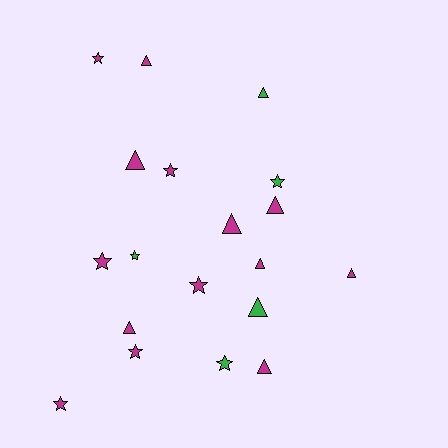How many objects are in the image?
There are 19 objects.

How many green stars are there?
There are 3 green stars.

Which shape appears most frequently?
Triangle, with 10 objects.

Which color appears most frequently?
Magenta, with 14 objects.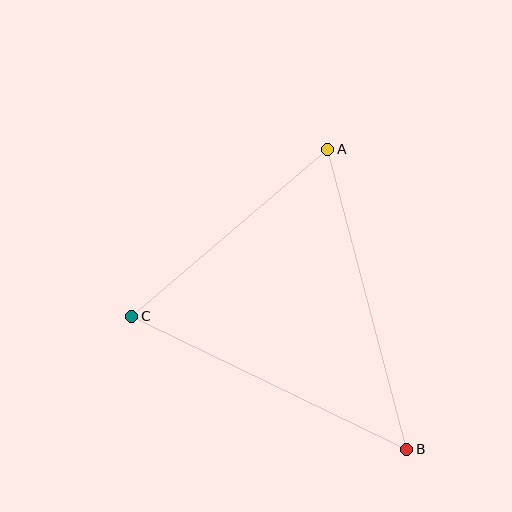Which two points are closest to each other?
Points A and C are closest to each other.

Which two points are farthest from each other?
Points A and B are farthest from each other.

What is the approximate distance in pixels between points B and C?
The distance between B and C is approximately 306 pixels.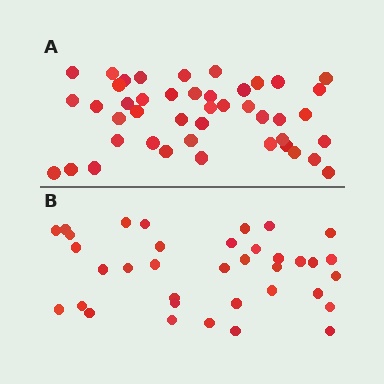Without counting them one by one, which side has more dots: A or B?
Region A (the top region) has more dots.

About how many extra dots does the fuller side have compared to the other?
Region A has roughly 8 or so more dots than region B.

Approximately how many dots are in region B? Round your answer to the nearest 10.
About 40 dots. (The exact count is 36, which rounds to 40.)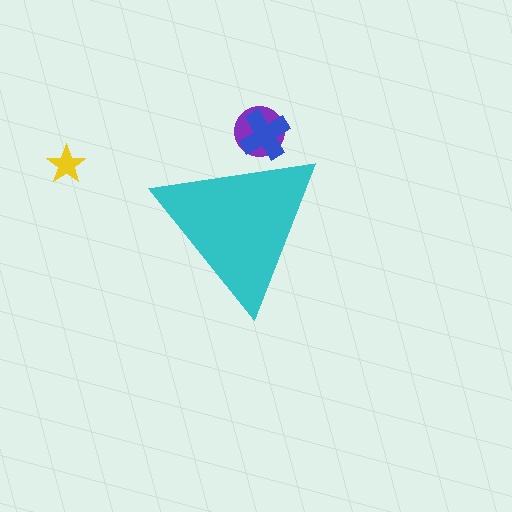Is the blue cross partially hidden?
Yes, the blue cross is partially hidden behind the cyan triangle.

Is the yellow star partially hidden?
No, the yellow star is fully visible.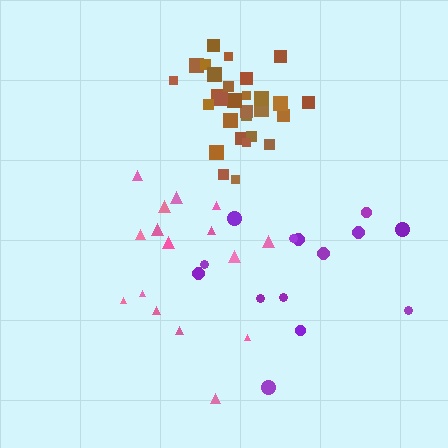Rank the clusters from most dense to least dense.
brown, pink, purple.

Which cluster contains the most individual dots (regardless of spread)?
Brown (30).